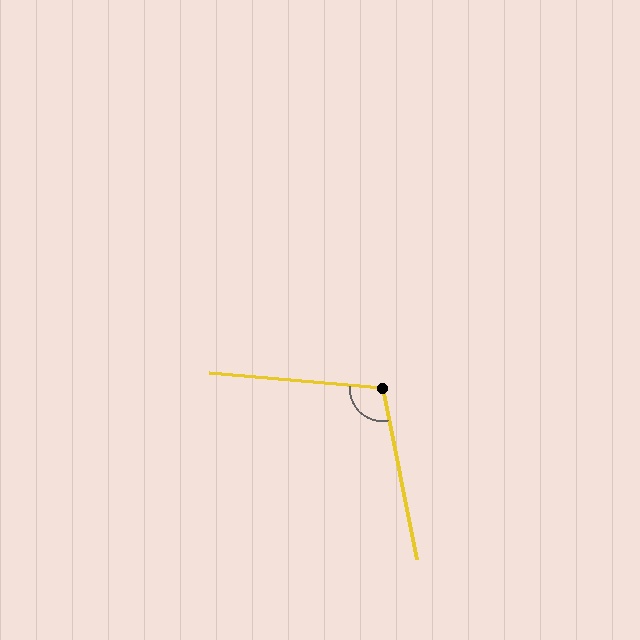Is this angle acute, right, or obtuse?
It is obtuse.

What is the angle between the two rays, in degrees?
Approximately 106 degrees.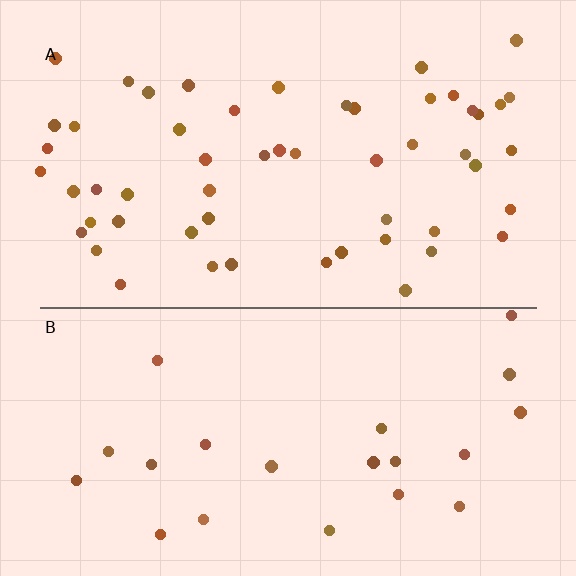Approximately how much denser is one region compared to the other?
Approximately 2.5× — region A over region B.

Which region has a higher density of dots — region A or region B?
A (the top).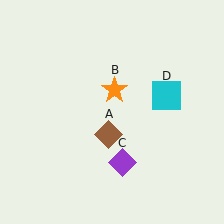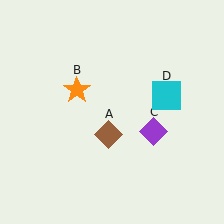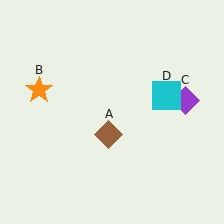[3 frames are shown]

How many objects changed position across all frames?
2 objects changed position: orange star (object B), purple diamond (object C).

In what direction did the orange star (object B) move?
The orange star (object B) moved left.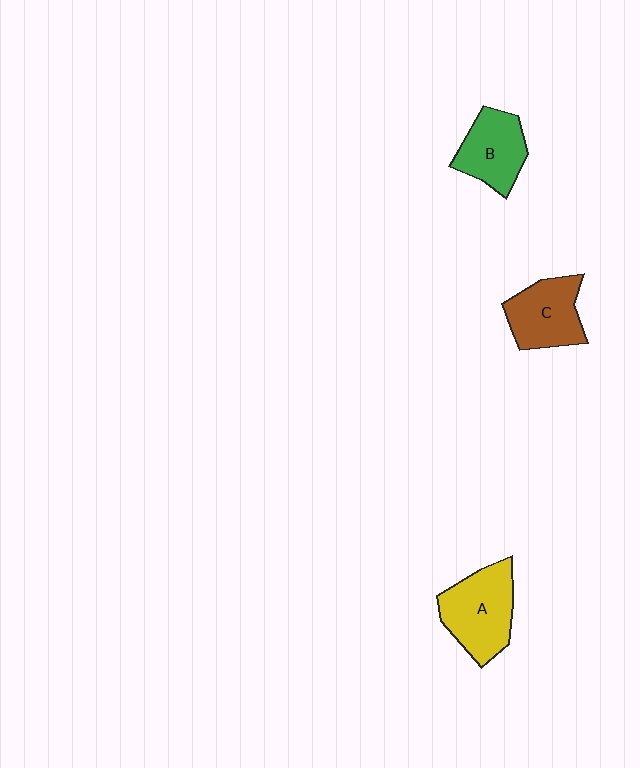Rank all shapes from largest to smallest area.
From largest to smallest: A (yellow), C (brown), B (green).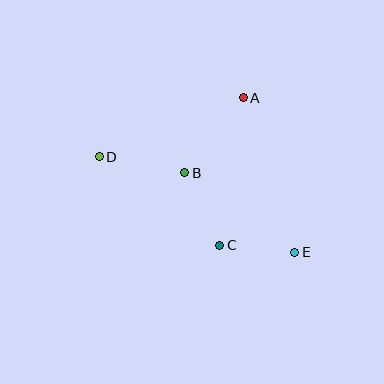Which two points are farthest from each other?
Points D and E are farthest from each other.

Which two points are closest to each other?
Points C and E are closest to each other.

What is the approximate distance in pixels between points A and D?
The distance between A and D is approximately 156 pixels.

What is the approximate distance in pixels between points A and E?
The distance between A and E is approximately 163 pixels.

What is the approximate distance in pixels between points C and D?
The distance between C and D is approximately 149 pixels.